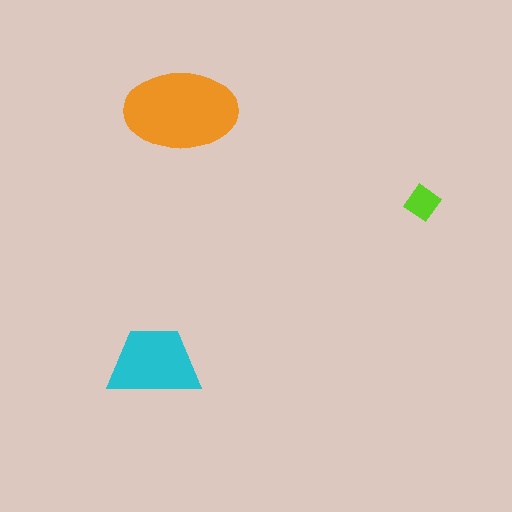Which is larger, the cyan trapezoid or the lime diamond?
The cyan trapezoid.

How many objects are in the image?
There are 3 objects in the image.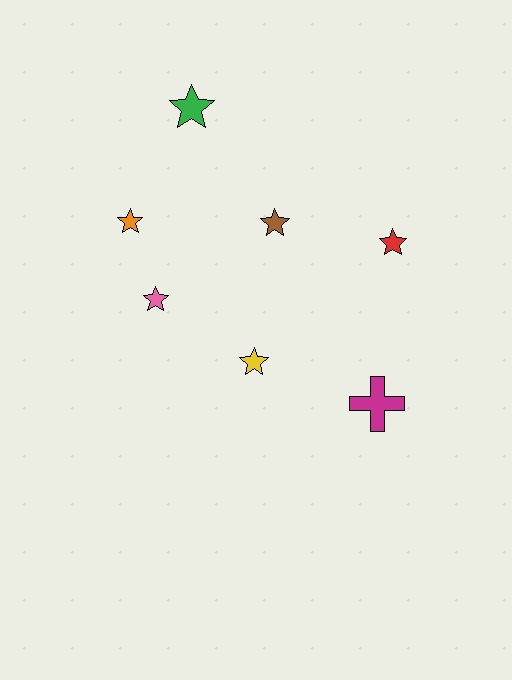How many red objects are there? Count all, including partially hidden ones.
There is 1 red object.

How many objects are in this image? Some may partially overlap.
There are 7 objects.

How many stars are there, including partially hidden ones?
There are 6 stars.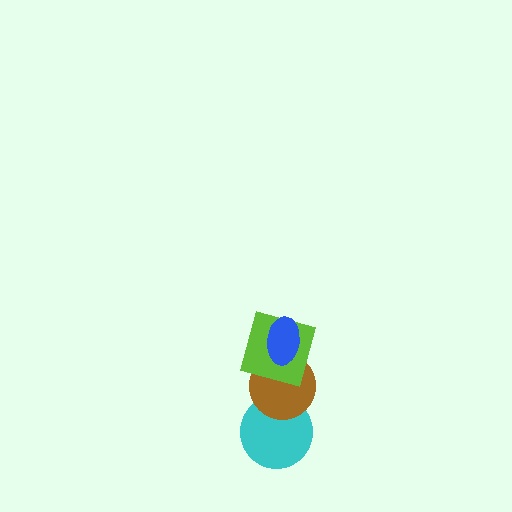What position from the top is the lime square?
The lime square is 2nd from the top.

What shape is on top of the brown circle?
The lime square is on top of the brown circle.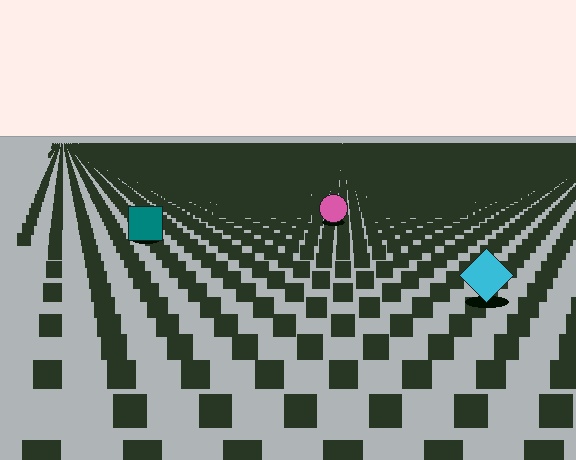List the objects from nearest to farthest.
From nearest to farthest: the cyan diamond, the teal square, the pink circle.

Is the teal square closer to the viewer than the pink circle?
Yes. The teal square is closer — you can tell from the texture gradient: the ground texture is coarser near it.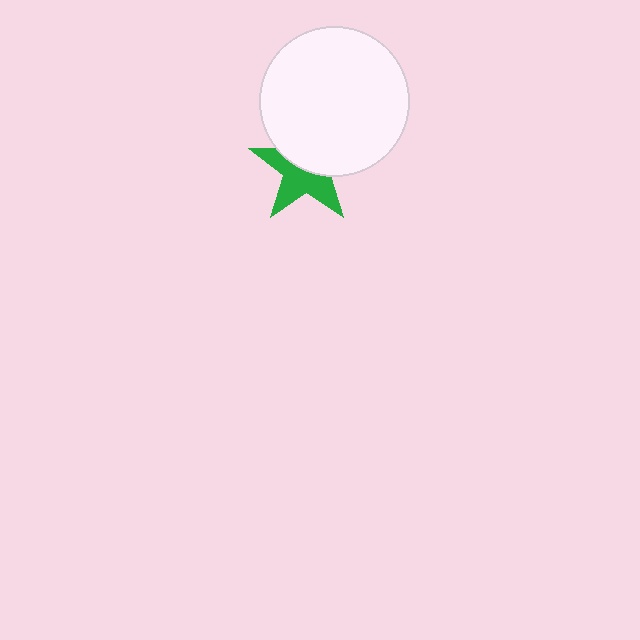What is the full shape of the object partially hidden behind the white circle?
The partially hidden object is a green star.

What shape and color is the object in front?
The object in front is a white circle.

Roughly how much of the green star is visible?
About half of it is visible (roughly 52%).